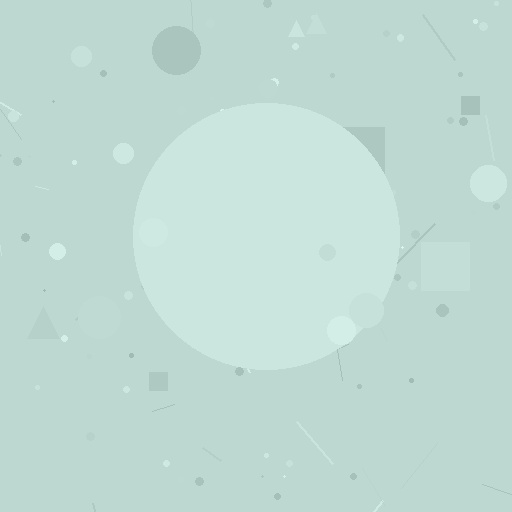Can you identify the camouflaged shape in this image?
The camouflaged shape is a circle.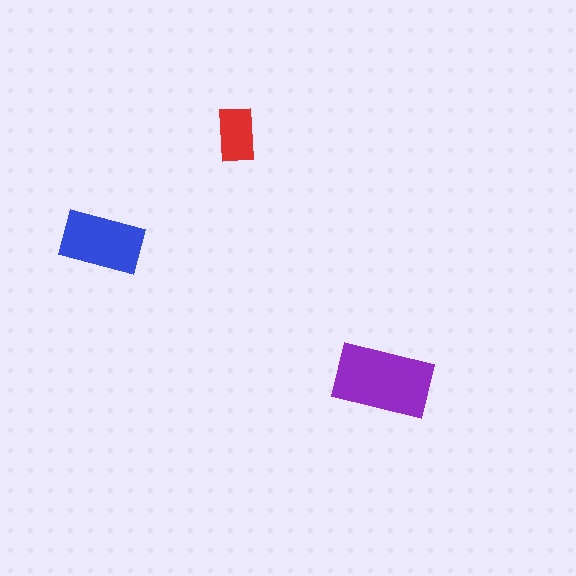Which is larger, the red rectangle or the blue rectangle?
The blue one.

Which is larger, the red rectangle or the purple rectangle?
The purple one.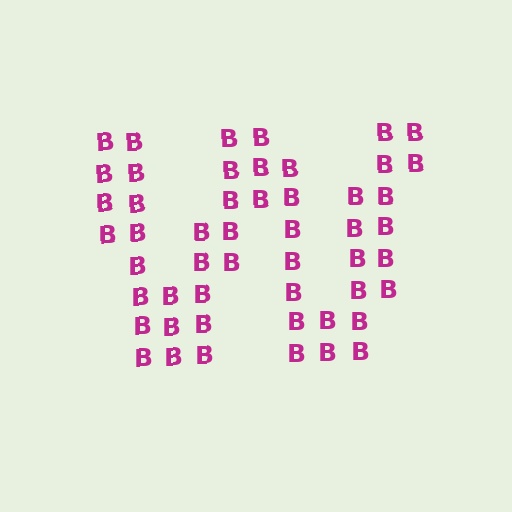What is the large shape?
The large shape is the letter W.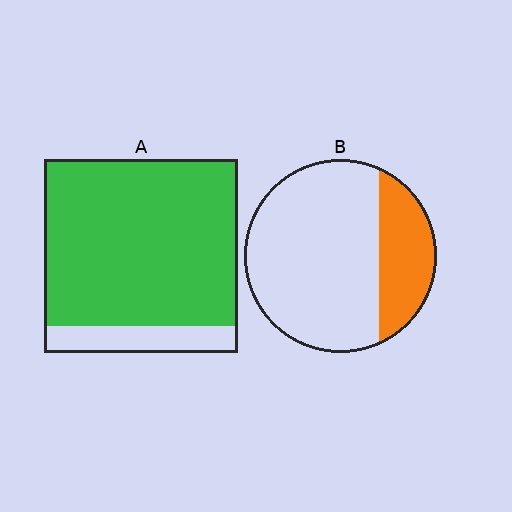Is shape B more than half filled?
No.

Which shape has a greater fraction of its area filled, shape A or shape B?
Shape A.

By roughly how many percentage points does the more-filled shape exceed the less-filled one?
By roughly 60 percentage points (A over B).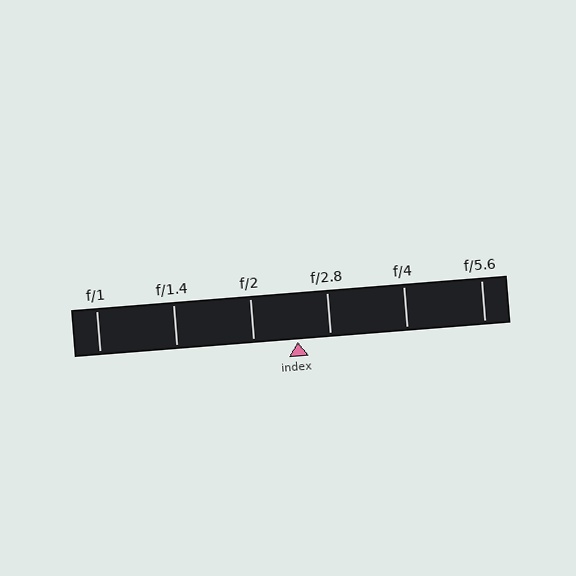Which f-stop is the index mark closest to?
The index mark is closest to f/2.8.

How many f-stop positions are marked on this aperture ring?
There are 6 f-stop positions marked.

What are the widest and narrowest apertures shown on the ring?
The widest aperture shown is f/1 and the narrowest is f/5.6.